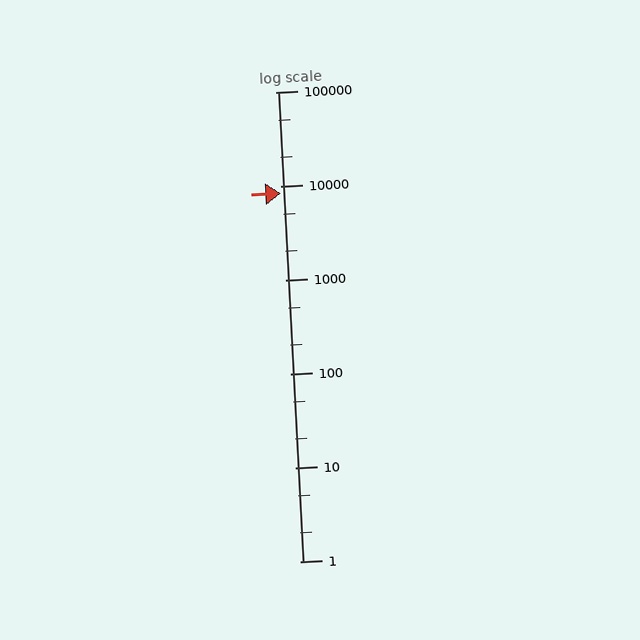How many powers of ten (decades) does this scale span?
The scale spans 5 decades, from 1 to 100000.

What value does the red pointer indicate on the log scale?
The pointer indicates approximately 8400.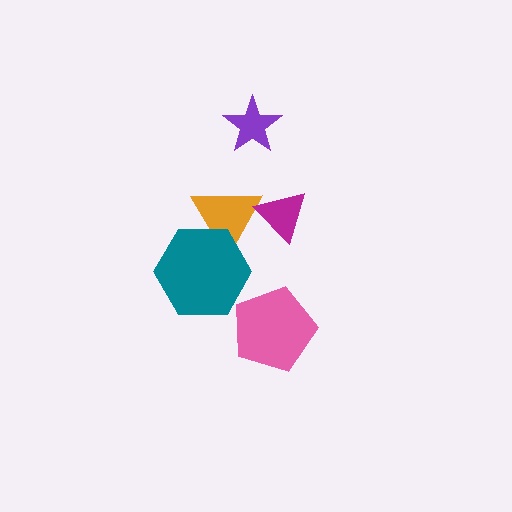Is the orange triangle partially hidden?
Yes, it is partially covered by another shape.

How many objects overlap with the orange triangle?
2 objects overlap with the orange triangle.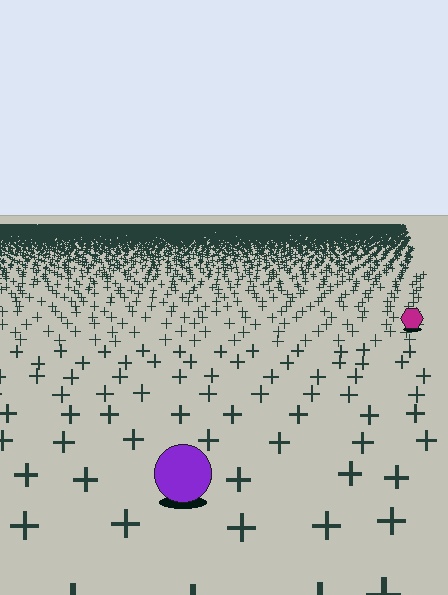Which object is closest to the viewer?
The purple circle is closest. The texture marks near it are larger and more spread out.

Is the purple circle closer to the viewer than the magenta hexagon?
Yes. The purple circle is closer — you can tell from the texture gradient: the ground texture is coarser near it.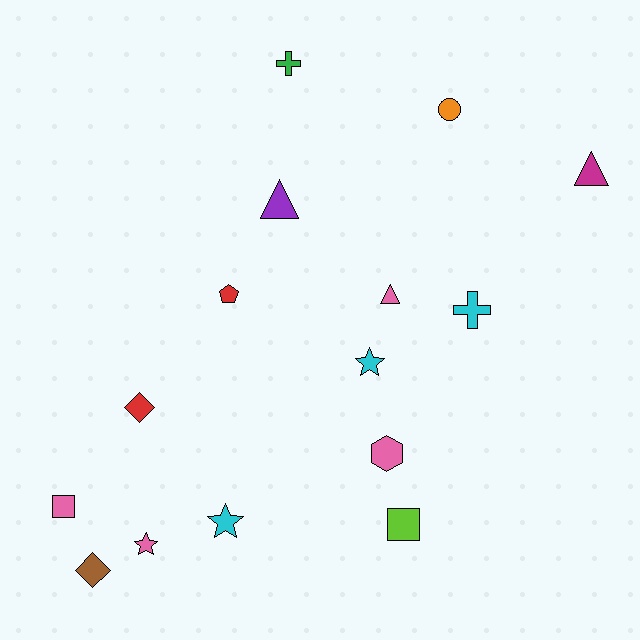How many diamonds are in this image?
There are 2 diamonds.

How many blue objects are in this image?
There are no blue objects.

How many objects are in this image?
There are 15 objects.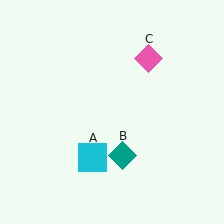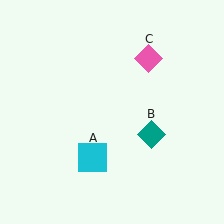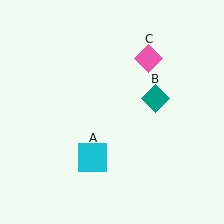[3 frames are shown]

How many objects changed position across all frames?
1 object changed position: teal diamond (object B).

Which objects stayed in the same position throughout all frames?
Cyan square (object A) and pink diamond (object C) remained stationary.